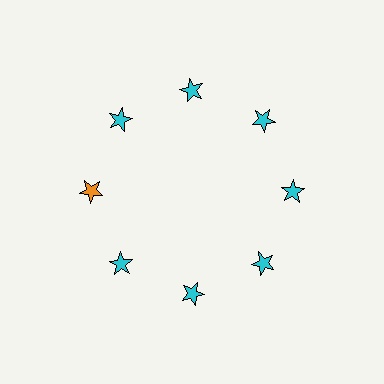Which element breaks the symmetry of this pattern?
The orange star at roughly the 9 o'clock position breaks the symmetry. All other shapes are cyan stars.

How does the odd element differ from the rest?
It has a different color: orange instead of cyan.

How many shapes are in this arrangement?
There are 8 shapes arranged in a ring pattern.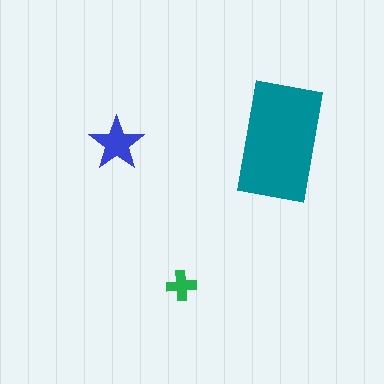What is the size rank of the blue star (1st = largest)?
2nd.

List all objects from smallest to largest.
The green cross, the blue star, the teal rectangle.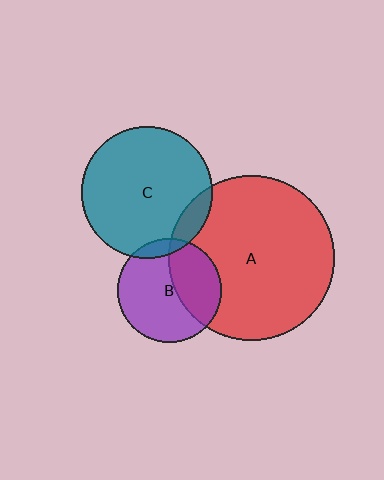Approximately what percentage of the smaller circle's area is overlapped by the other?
Approximately 10%.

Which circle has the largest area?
Circle A (red).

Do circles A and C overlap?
Yes.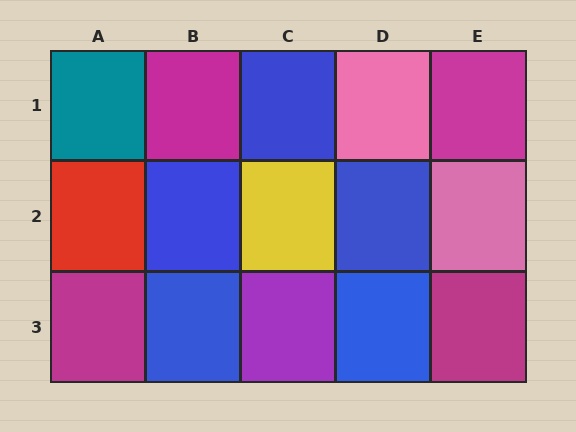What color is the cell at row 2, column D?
Blue.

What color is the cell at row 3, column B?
Blue.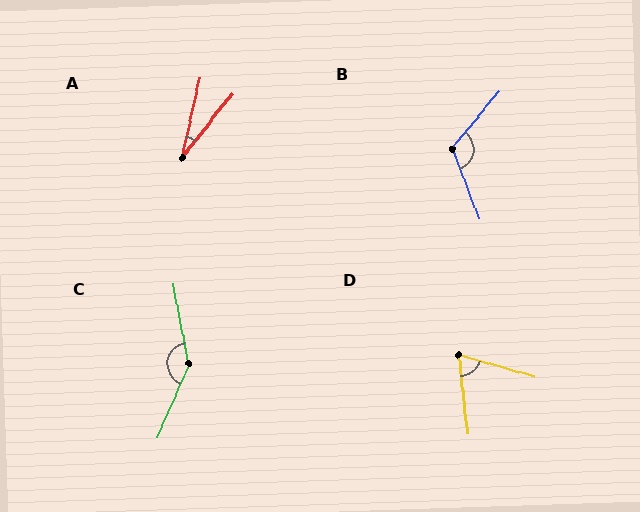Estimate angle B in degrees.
Approximately 120 degrees.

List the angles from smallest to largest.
A (25°), D (68°), B (120°), C (146°).